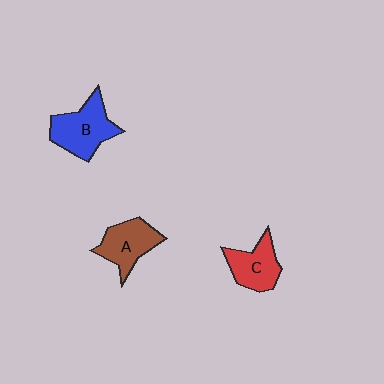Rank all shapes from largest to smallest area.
From largest to smallest: B (blue), A (brown), C (red).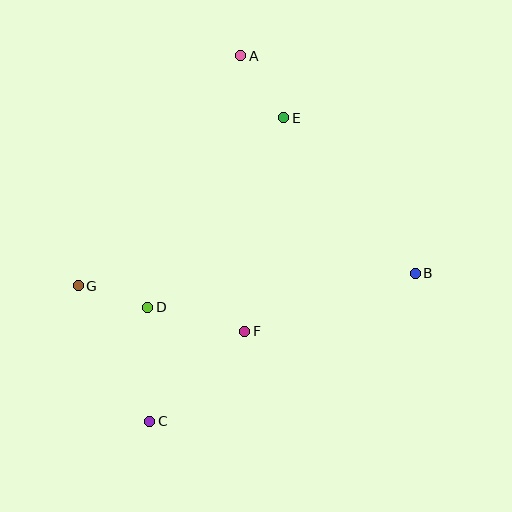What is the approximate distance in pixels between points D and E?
The distance between D and E is approximately 233 pixels.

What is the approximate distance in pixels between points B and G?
The distance between B and G is approximately 337 pixels.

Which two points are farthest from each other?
Points A and C are farthest from each other.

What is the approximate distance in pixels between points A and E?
The distance between A and E is approximately 75 pixels.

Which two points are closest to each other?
Points D and G are closest to each other.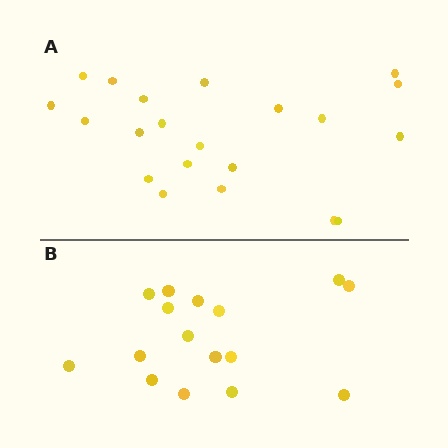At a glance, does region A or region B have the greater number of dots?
Region A (the top region) has more dots.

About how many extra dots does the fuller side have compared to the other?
Region A has about 5 more dots than region B.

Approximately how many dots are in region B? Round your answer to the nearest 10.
About 20 dots. (The exact count is 16, which rounds to 20.)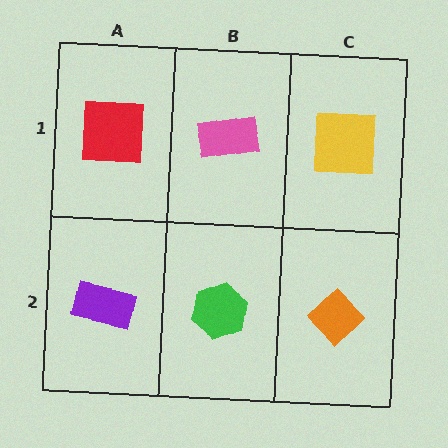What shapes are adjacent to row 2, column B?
A pink rectangle (row 1, column B), a purple rectangle (row 2, column A), an orange diamond (row 2, column C).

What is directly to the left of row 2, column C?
A green hexagon.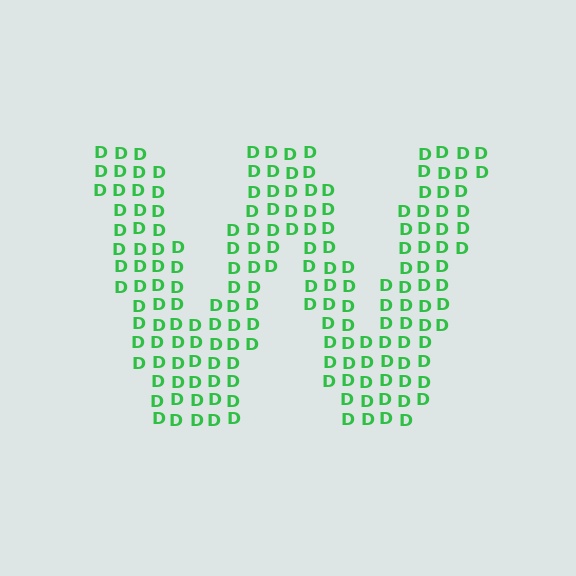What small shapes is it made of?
It is made of small letter D's.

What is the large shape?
The large shape is the letter W.